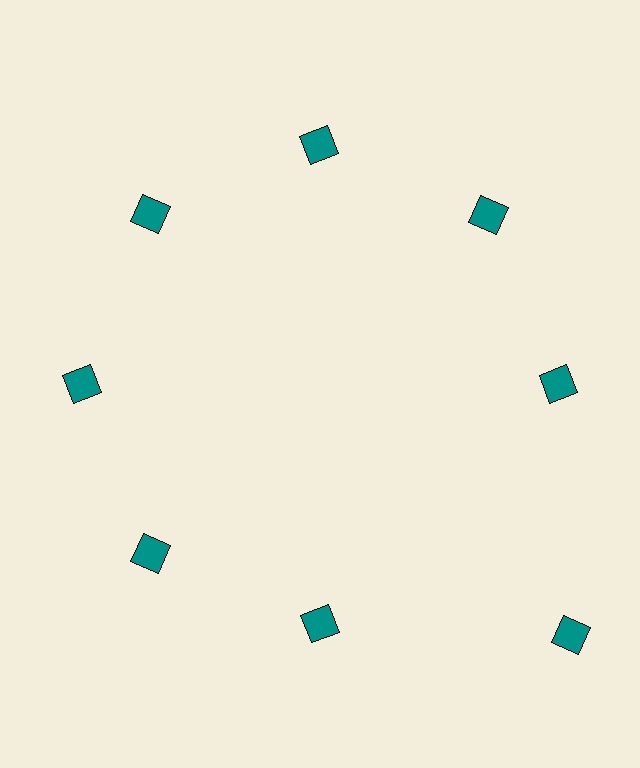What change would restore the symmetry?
The symmetry would be restored by moving it inward, back onto the ring so that all 8 diamonds sit at equal angles and equal distance from the center.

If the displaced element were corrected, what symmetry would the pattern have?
It would have 8-fold rotational symmetry — the pattern would map onto itself every 45 degrees.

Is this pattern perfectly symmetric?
No. The 8 teal diamonds are arranged in a ring, but one element near the 4 o'clock position is pushed outward from the center, breaking the 8-fold rotational symmetry.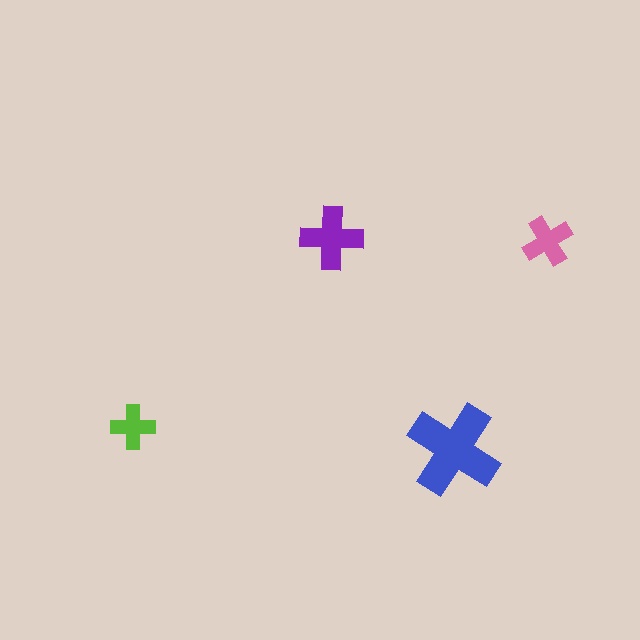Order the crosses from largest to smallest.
the blue one, the purple one, the pink one, the lime one.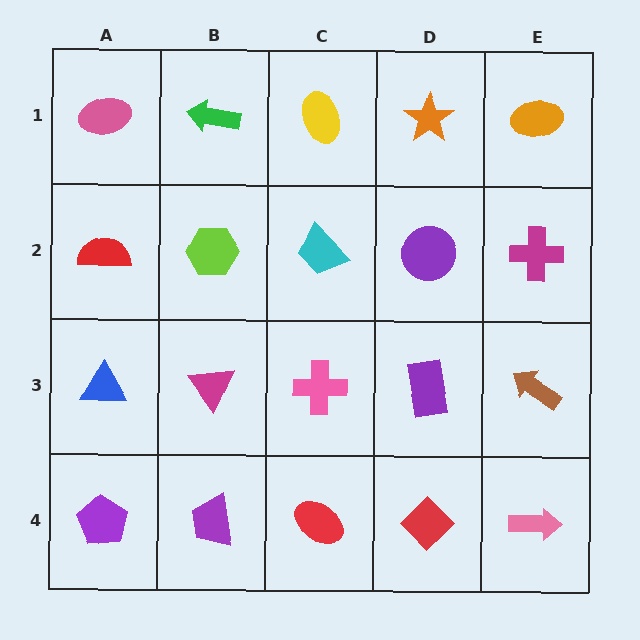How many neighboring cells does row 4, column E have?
2.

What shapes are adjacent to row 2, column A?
A pink ellipse (row 1, column A), a blue triangle (row 3, column A), a lime hexagon (row 2, column B).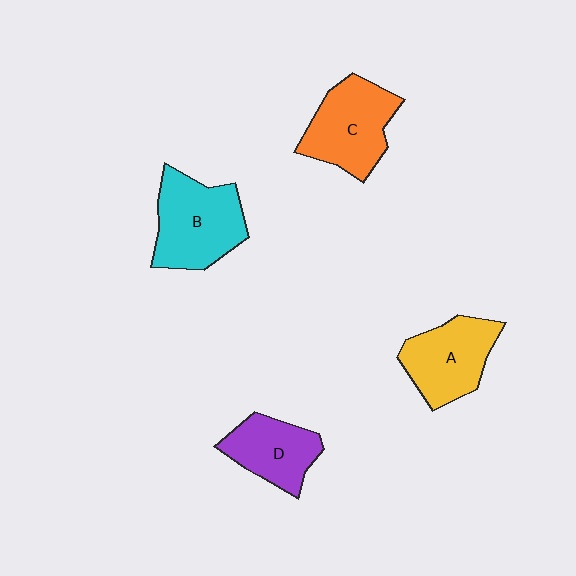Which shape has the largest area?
Shape B (cyan).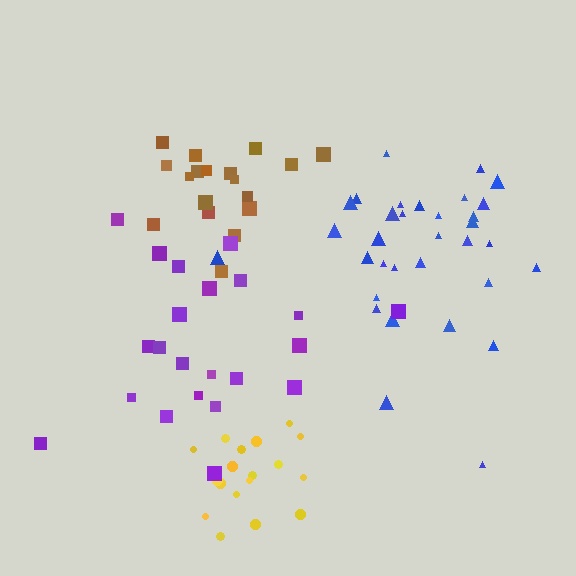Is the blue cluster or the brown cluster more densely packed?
Brown.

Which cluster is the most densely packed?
Yellow.